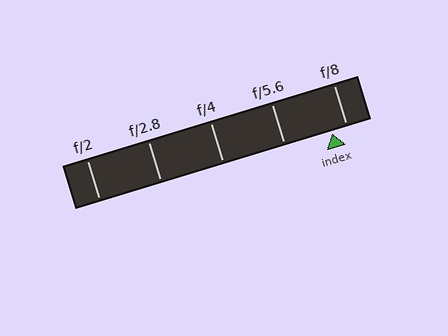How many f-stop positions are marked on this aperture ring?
There are 5 f-stop positions marked.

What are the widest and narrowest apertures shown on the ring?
The widest aperture shown is f/2 and the narrowest is f/8.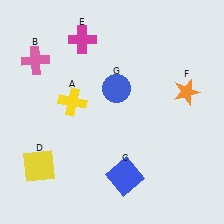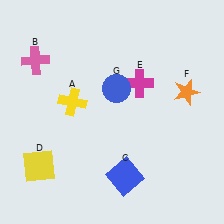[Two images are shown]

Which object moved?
The magenta cross (E) moved right.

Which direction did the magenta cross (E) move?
The magenta cross (E) moved right.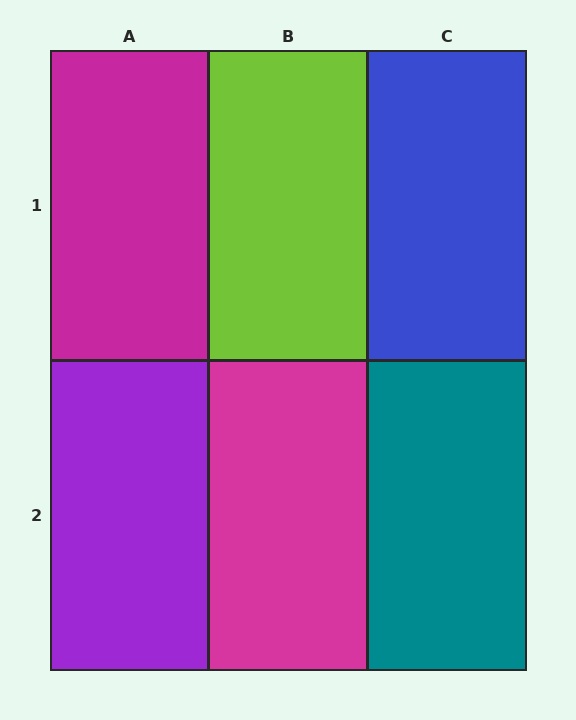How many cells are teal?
1 cell is teal.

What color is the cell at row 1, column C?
Blue.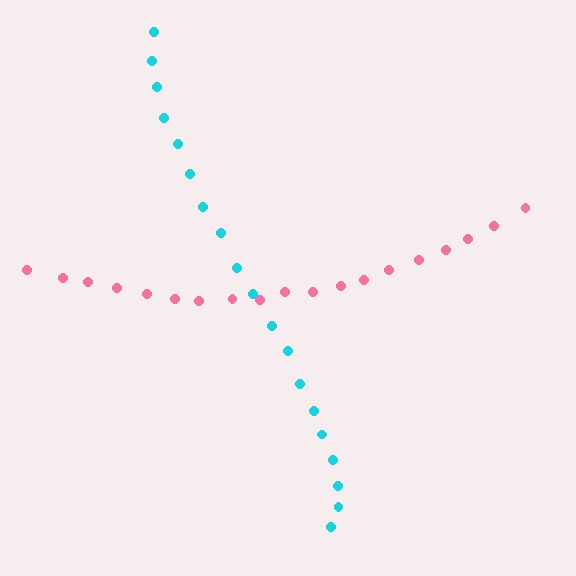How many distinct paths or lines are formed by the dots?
There are 2 distinct paths.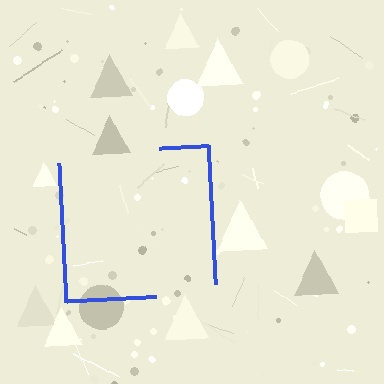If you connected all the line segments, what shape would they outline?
They would outline a square.